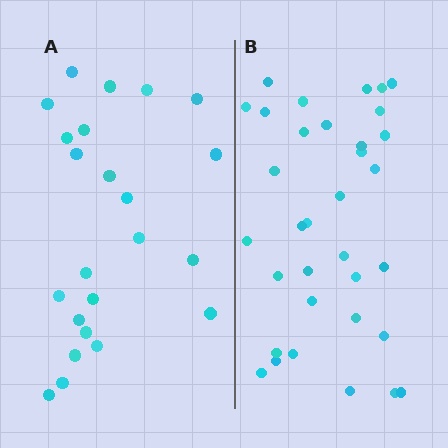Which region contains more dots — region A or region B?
Region B (the right region) has more dots.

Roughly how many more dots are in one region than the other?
Region B has roughly 12 or so more dots than region A.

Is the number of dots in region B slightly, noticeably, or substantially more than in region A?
Region B has substantially more. The ratio is roughly 1.5 to 1.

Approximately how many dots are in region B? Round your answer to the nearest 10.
About 30 dots. (The exact count is 34, which rounds to 30.)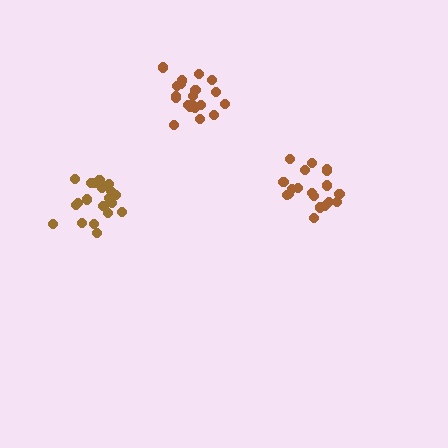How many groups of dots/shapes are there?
There are 3 groups.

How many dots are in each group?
Group 1: 20 dots, Group 2: 19 dots, Group 3: 21 dots (60 total).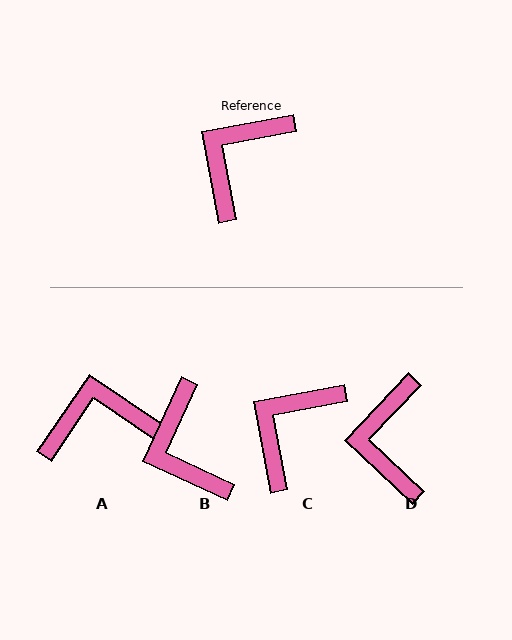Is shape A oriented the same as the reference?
No, it is off by about 45 degrees.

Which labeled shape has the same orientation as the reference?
C.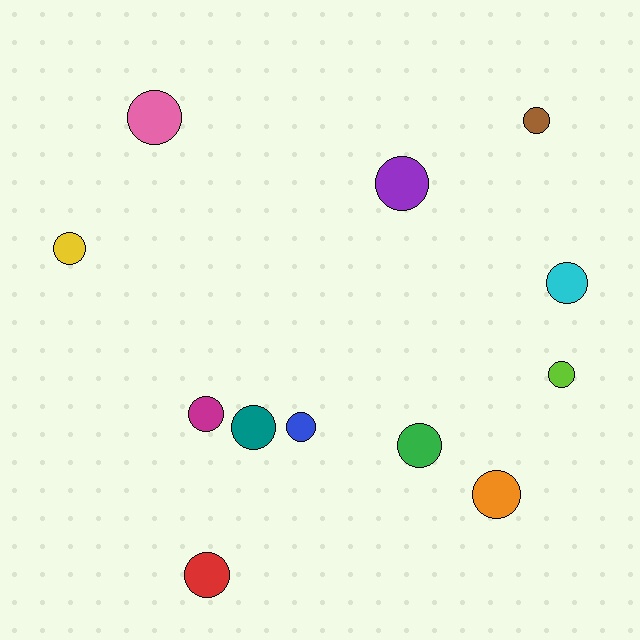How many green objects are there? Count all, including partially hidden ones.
There is 1 green object.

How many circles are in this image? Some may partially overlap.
There are 12 circles.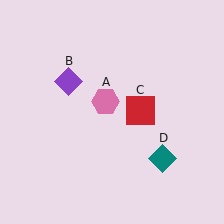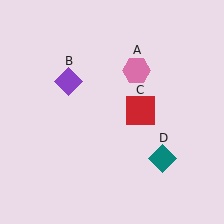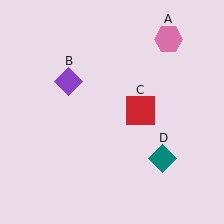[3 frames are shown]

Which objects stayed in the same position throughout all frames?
Purple diamond (object B) and red square (object C) and teal diamond (object D) remained stationary.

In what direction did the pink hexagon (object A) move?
The pink hexagon (object A) moved up and to the right.